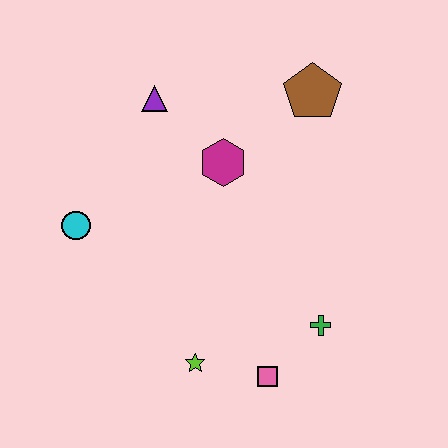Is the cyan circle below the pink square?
No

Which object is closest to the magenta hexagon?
The purple triangle is closest to the magenta hexagon.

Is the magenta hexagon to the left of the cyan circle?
No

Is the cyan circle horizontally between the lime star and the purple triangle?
No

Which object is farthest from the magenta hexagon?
The pink square is farthest from the magenta hexagon.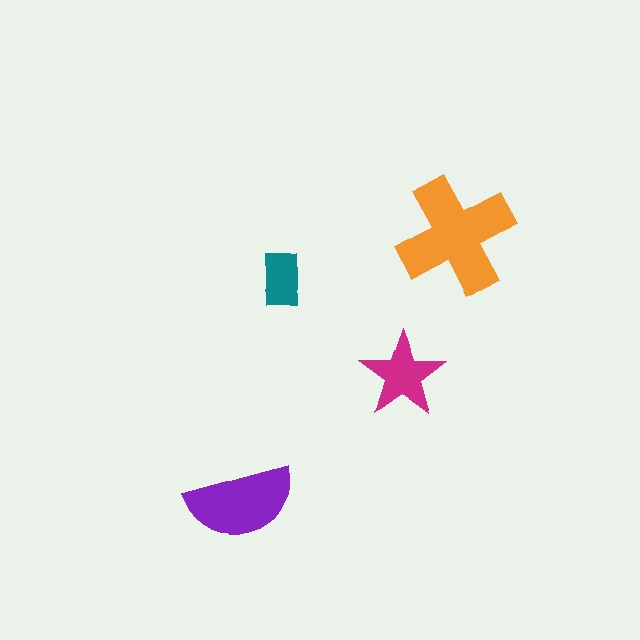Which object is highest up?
The orange cross is topmost.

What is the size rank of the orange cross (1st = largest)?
1st.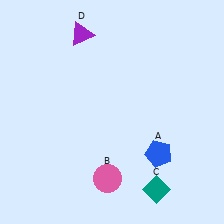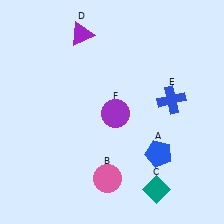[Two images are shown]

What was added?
A blue cross (E), a purple circle (F) were added in Image 2.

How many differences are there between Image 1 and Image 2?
There are 2 differences between the two images.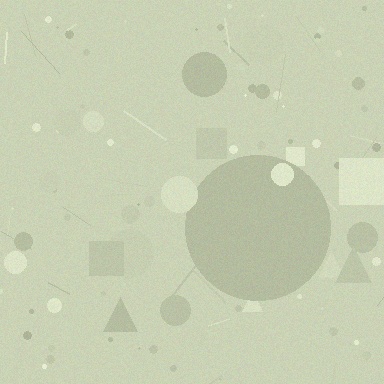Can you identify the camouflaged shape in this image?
The camouflaged shape is a circle.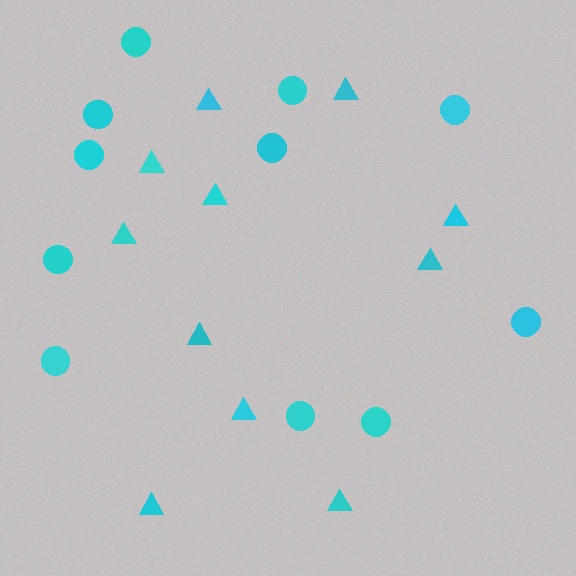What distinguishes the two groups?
There are 2 groups: one group of triangles (11) and one group of circles (11).